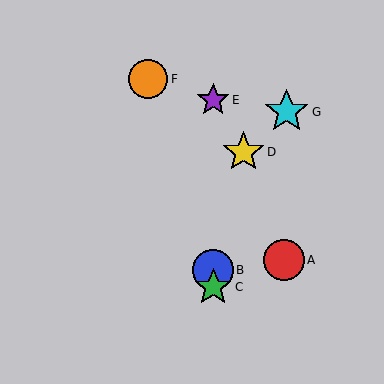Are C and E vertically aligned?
Yes, both are at x≈213.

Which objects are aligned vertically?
Objects B, C, E are aligned vertically.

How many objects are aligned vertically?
3 objects (B, C, E) are aligned vertically.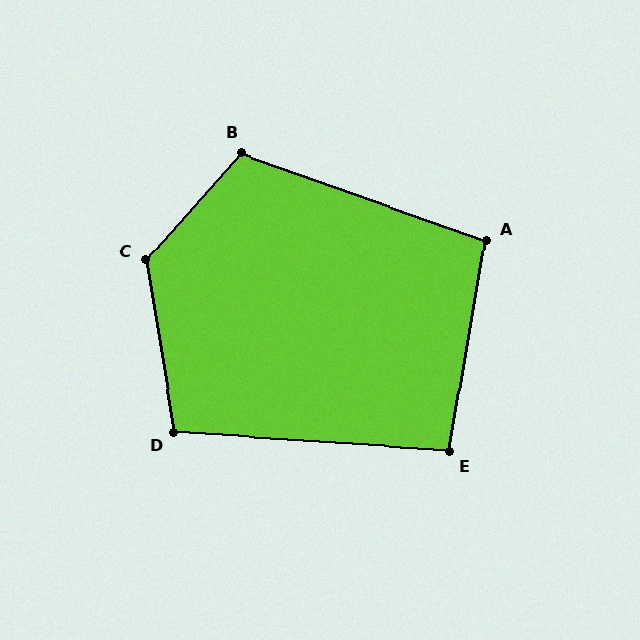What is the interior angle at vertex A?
Approximately 100 degrees (obtuse).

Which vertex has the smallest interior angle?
E, at approximately 96 degrees.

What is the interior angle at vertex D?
Approximately 103 degrees (obtuse).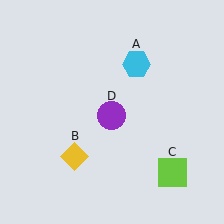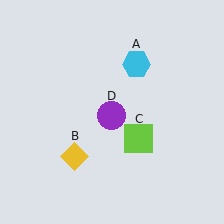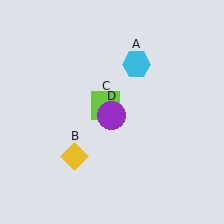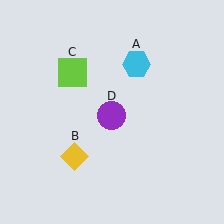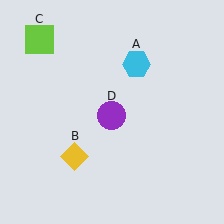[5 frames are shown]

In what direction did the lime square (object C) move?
The lime square (object C) moved up and to the left.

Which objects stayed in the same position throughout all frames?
Cyan hexagon (object A) and yellow diamond (object B) and purple circle (object D) remained stationary.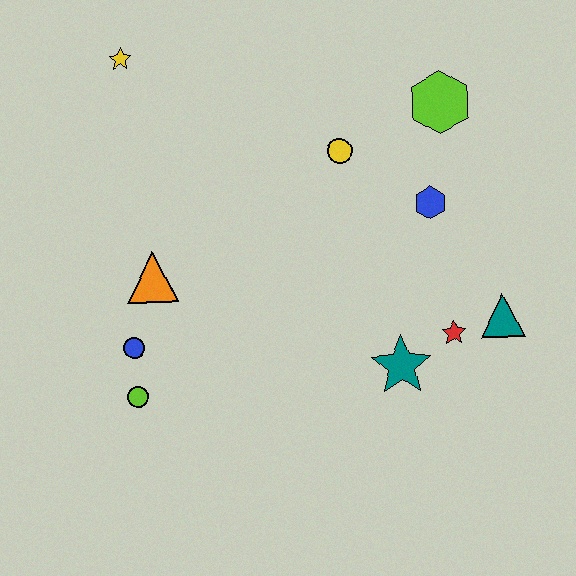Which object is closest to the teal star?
The red star is closest to the teal star.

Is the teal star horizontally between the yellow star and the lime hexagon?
Yes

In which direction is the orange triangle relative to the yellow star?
The orange triangle is below the yellow star.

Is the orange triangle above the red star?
Yes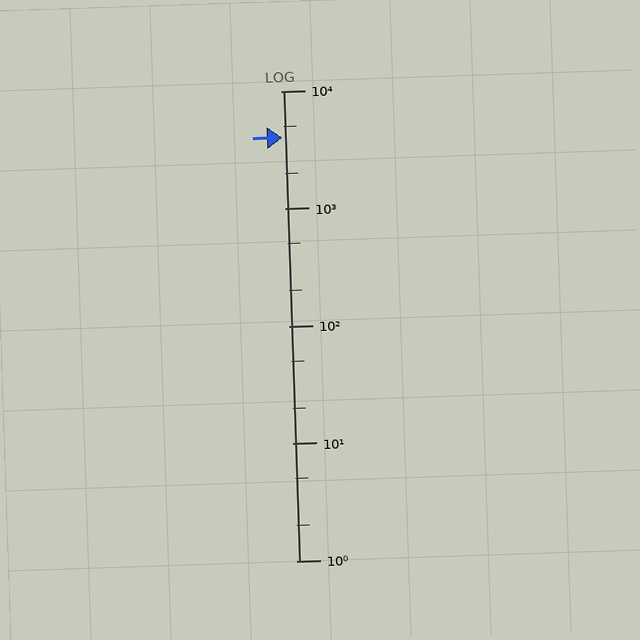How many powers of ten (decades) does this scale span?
The scale spans 4 decades, from 1 to 10000.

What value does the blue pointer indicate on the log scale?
The pointer indicates approximately 4000.